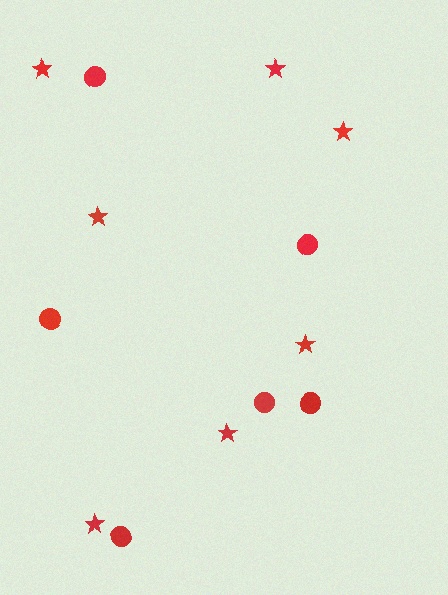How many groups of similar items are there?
There are 2 groups: one group of stars (7) and one group of circles (6).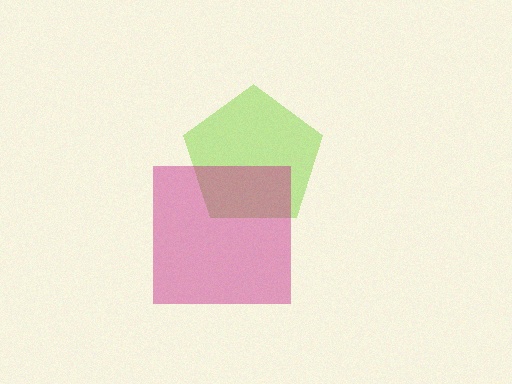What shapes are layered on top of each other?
The layered shapes are: a lime pentagon, a magenta square.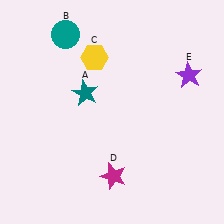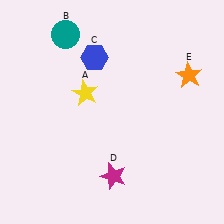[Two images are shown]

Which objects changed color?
A changed from teal to yellow. C changed from yellow to blue. E changed from purple to orange.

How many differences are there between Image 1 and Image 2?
There are 3 differences between the two images.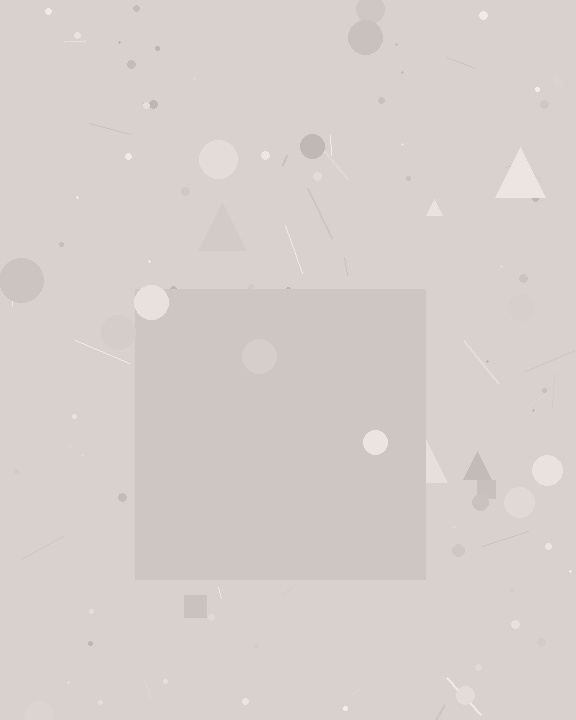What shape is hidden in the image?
A square is hidden in the image.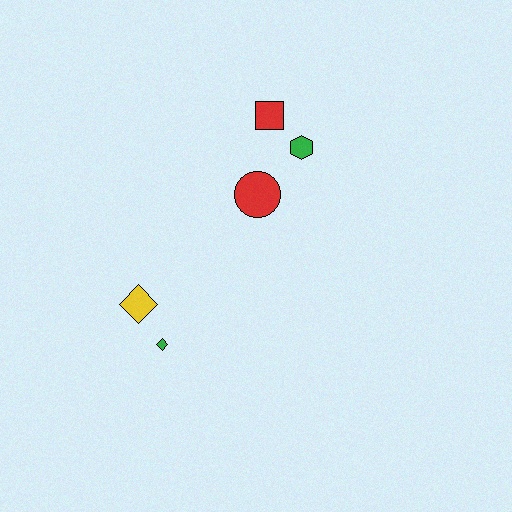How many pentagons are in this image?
There are no pentagons.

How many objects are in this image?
There are 5 objects.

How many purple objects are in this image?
There are no purple objects.